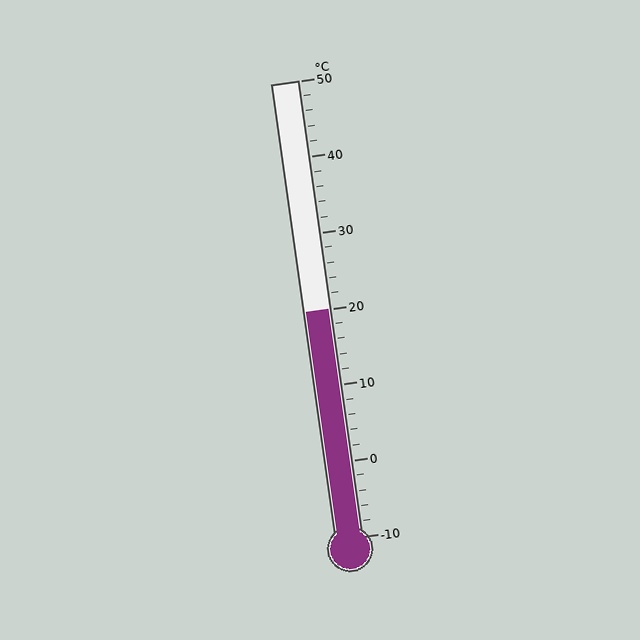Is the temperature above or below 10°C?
The temperature is above 10°C.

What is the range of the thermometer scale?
The thermometer scale ranges from -10°C to 50°C.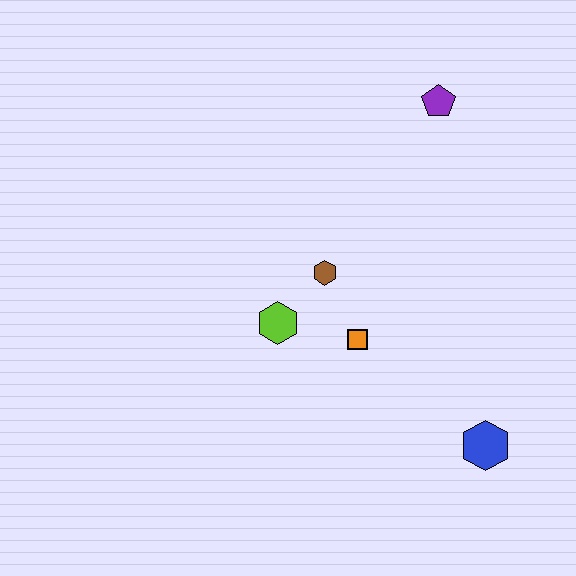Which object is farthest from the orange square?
The purple pentagon is farthest from the orange square.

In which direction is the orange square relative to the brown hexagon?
The orange square is below the brown hexagon.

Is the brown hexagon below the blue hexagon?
No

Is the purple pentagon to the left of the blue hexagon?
Yes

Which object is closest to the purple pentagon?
The brown hexagon is closest to the purple pentagon.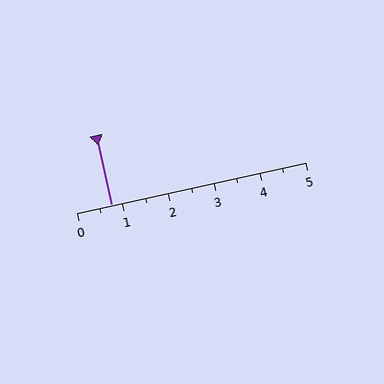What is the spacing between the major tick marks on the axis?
The major ticks are spaced 1 apart.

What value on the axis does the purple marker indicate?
The marker indicates approximately 0.8.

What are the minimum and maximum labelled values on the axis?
The axis runs from 0 to 5.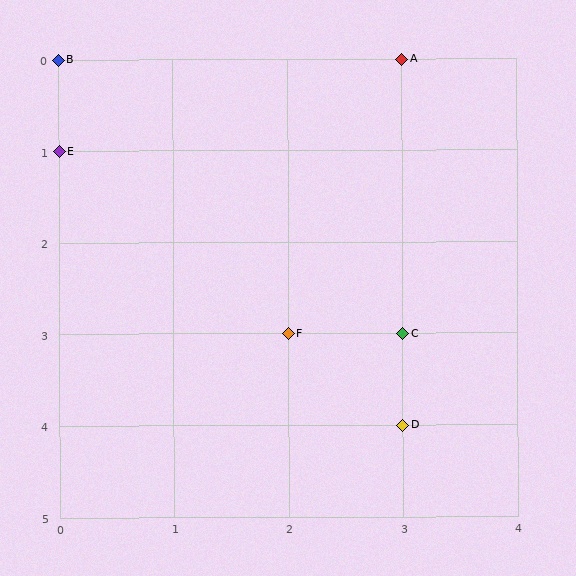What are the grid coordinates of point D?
Point D is at grid coordinates (3, 4).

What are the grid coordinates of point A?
Point A is at grid coordinates (3, 0).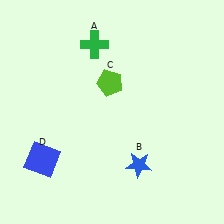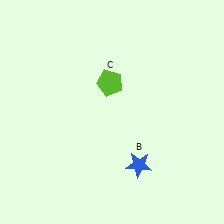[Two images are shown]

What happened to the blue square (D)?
The blue square (D) was removed in Image 2. It was in the bottom-left area of Image 1.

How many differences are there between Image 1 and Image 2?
There are 2 differences between the two images.